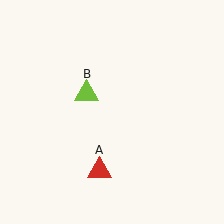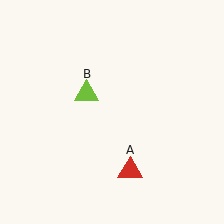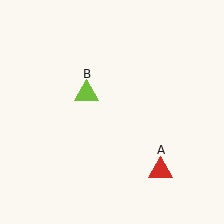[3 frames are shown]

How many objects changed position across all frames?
1 object changed position: red triangle (object A).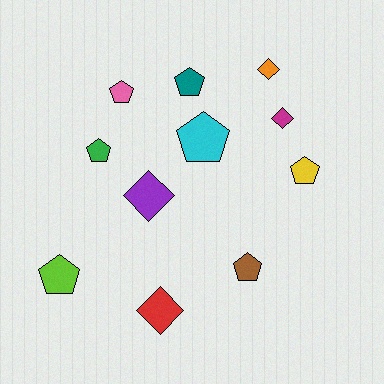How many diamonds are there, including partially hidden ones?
There are 4 diamonds.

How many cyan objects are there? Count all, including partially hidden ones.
There is 1 cyan object.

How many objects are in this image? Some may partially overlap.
There are 11 objects.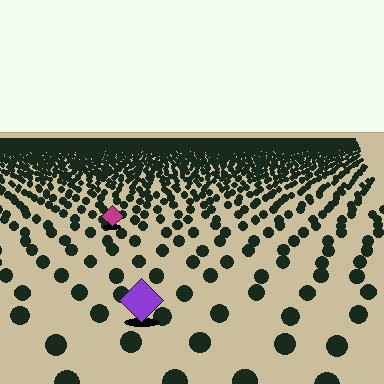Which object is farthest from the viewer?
The magenta diamond is farthest from the viewer. It appears smaller and the ground texture around it is denser.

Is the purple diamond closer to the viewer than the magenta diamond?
Yes. The purple diamond is closer — you can tell from the texture gradient: the ground texture is coarser near it.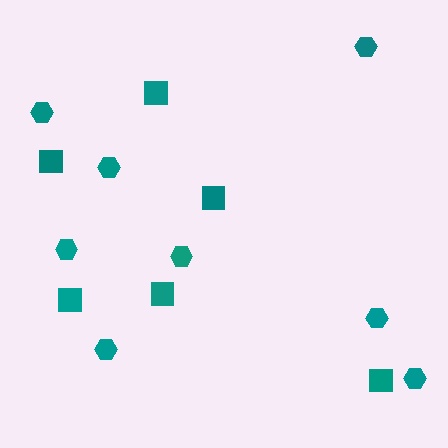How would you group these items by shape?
There are 2 groups: one group of hexagons (8) and one group of squares (6).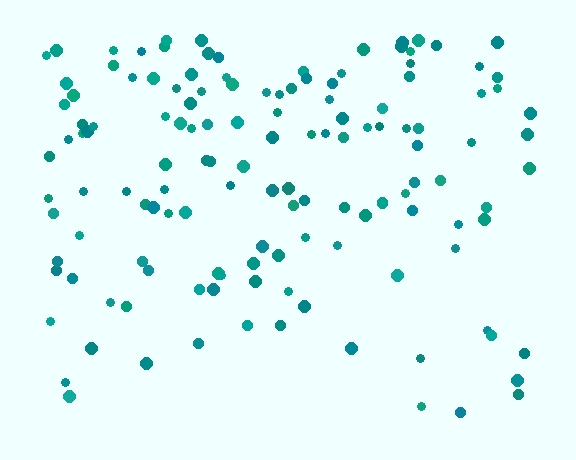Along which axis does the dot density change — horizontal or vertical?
Vertical.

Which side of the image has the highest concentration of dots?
The top.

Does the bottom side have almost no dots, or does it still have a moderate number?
Still a moderate number, just noticeably fewer than the top.